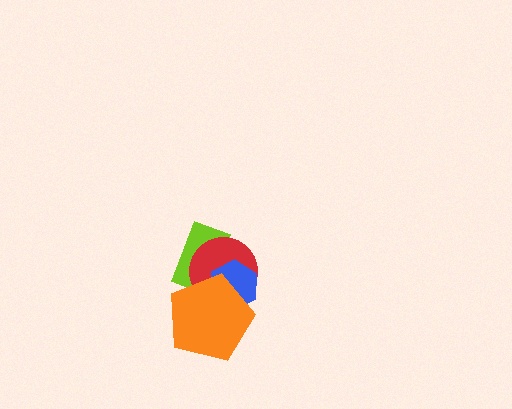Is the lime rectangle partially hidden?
Yes, it is partially covered by another shape.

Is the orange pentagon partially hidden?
No, no other shape covers it.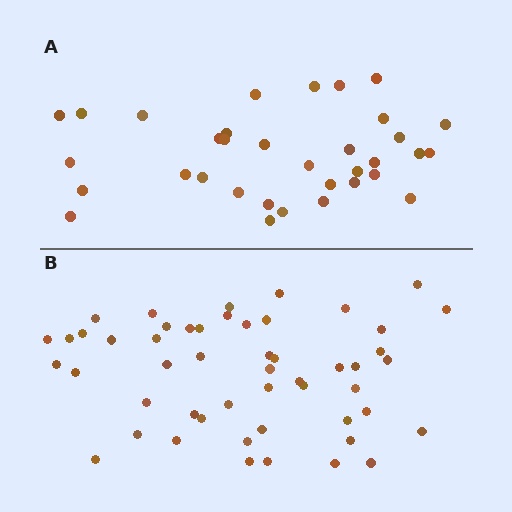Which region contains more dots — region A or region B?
Region B (the bottom region) has more dots.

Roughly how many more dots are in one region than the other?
Region B has approximately 15 more dots than region A.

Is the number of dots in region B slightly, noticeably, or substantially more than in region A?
Region B has substantially more. The ratio is roughly 1.5 to 1.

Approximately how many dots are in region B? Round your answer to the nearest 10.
About 50 dots. (The exact count is 51, which rounds to 50.)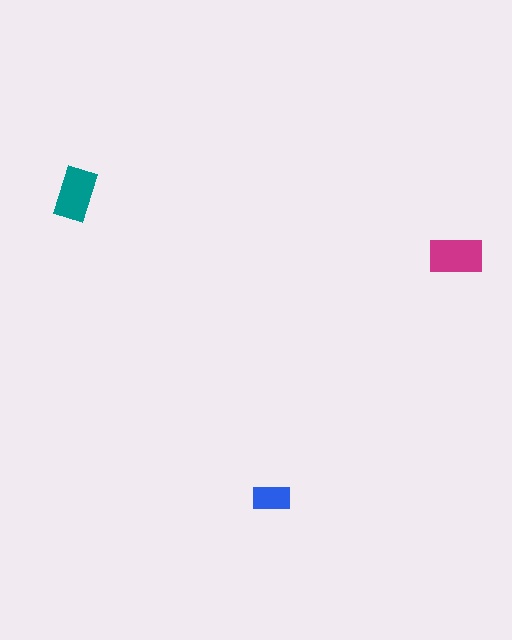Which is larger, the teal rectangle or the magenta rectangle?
The magenta one.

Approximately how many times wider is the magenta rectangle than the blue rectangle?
About 1.5 times wider.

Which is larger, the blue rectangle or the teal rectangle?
The teal one.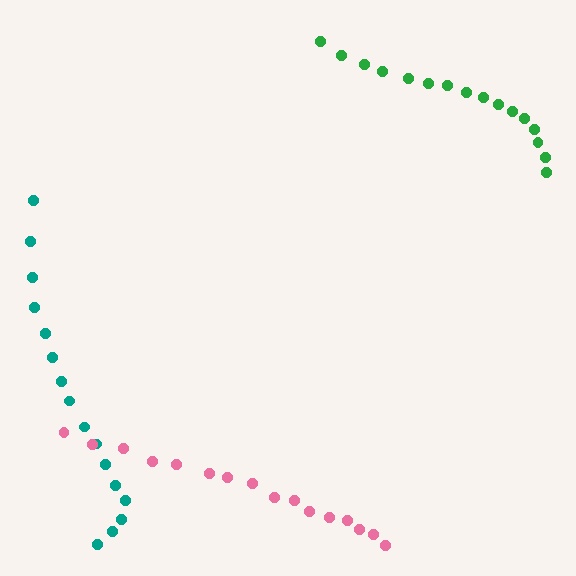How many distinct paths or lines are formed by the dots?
There are 3 distinct paths.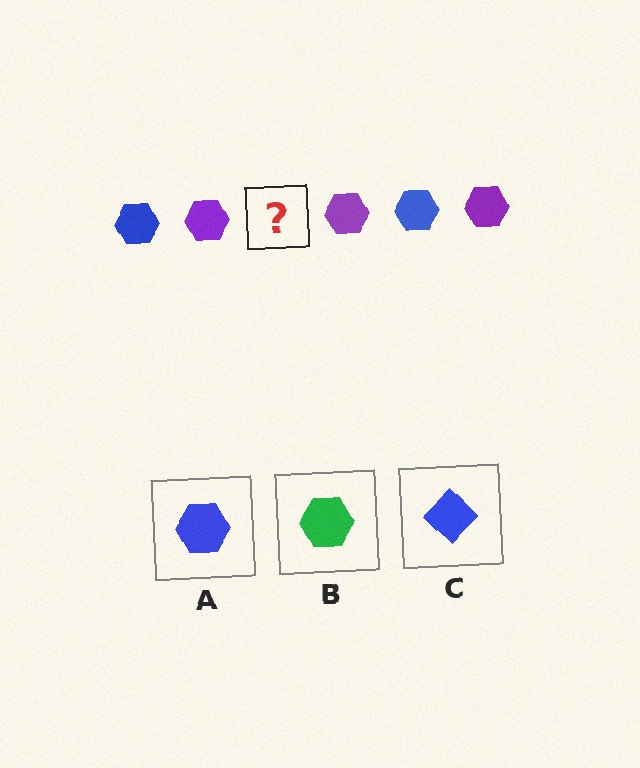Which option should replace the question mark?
Option A.